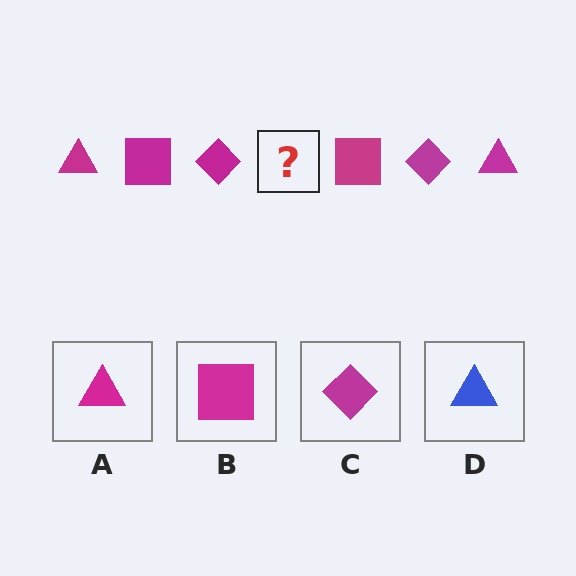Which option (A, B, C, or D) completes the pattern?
A.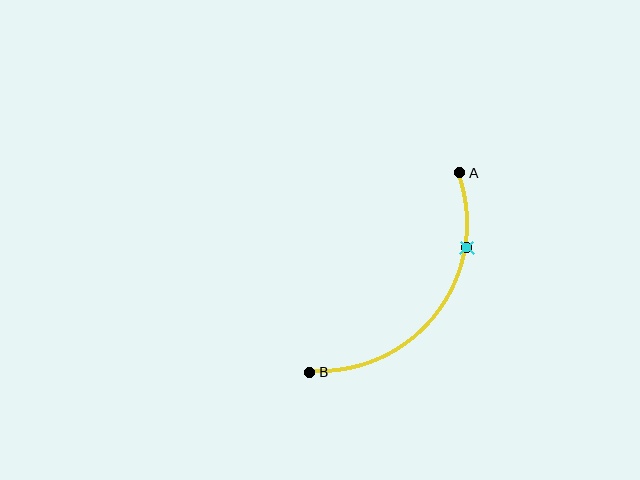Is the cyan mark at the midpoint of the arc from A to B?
No. The cyan mark lies on the arc but is closer to endpoint A. The arc midpoint would be at the point on the curve equidistant along the arc from both A and B.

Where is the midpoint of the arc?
The arc midpoint is the point on the curve farthest from the straight line joining A and B. It sits below and to the right of that line.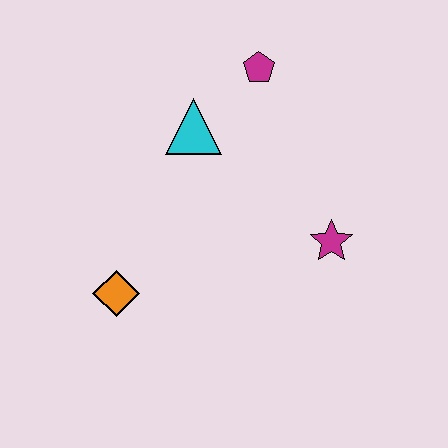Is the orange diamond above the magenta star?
No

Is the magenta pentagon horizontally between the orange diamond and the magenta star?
Yes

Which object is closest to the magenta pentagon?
The cyan triangle is closest to the magenta pentagon.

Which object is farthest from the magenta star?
The orange diamond is farthest from the magenta star.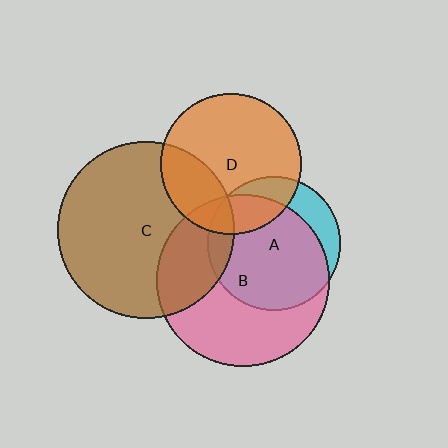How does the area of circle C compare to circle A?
Approximately 1.8 times.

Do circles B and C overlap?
Yes.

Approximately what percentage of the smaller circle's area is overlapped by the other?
Approximately 25%.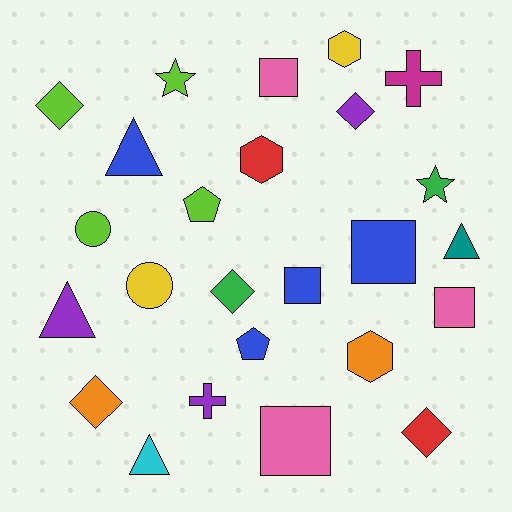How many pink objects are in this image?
There are 3 pink objects.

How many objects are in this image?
There are 25 objects.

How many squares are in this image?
There are 5 squares.